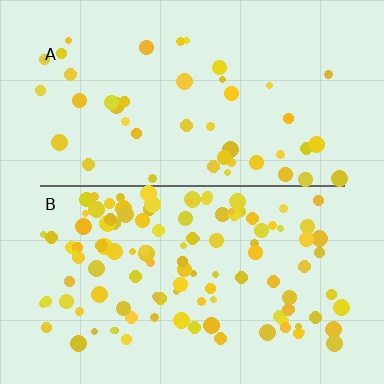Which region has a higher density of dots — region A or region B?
B (the bottom).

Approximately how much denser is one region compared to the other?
Approximately 2.5× — region B over region A.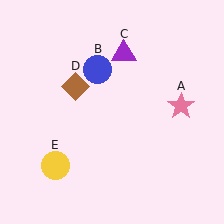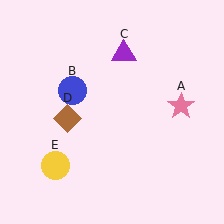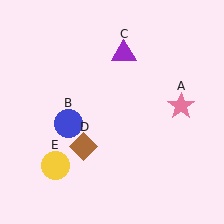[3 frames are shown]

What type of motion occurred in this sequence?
The blue circle (object B), brown diamond (object D) rotated counterclockwise around the center of the scene.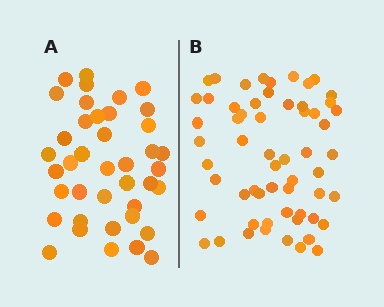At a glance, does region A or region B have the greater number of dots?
Region B (the right region) has more dots.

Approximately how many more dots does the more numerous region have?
Region B has approximately 20 more dots than region A.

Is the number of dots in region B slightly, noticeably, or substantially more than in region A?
Region B has substantially more. The ratio is roughly 1.5 to 1.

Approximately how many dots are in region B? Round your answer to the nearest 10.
About 60 dots. (The exact count is 59, which rounds to 60.)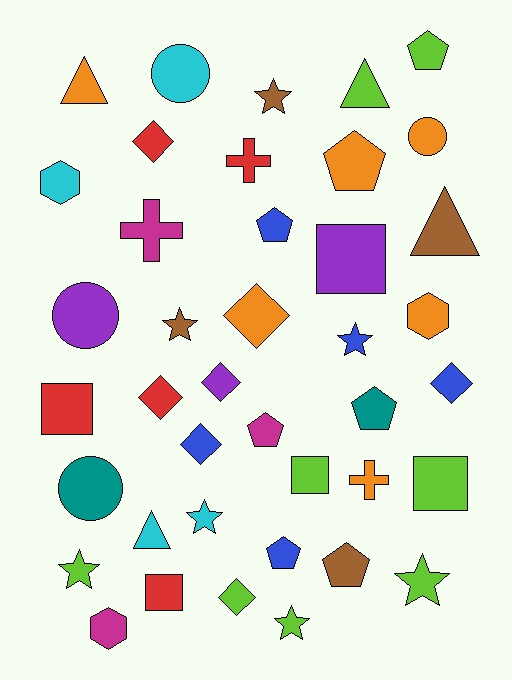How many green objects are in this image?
There are no green objects.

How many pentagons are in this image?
There are 7 pentagons.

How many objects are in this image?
There are 40 objects.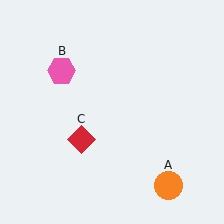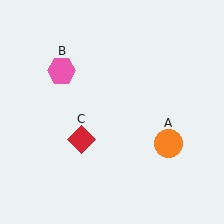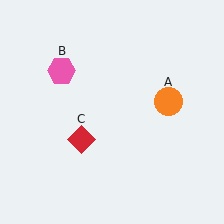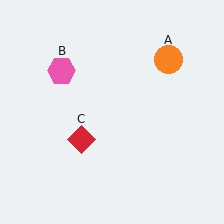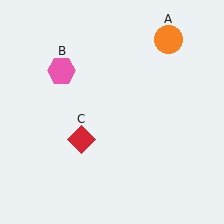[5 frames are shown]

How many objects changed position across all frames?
1 object changed position: orange circle (object A).